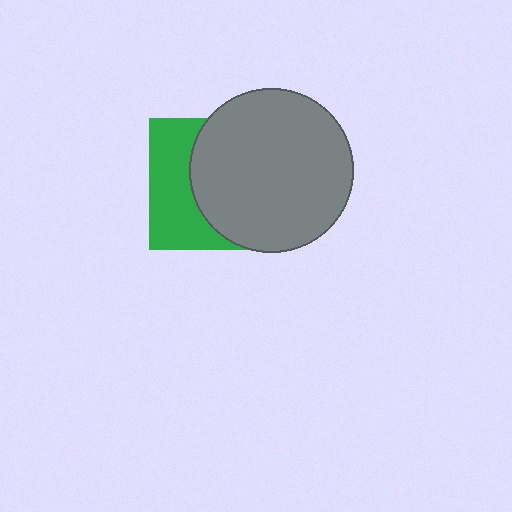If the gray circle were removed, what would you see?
You would see the complete green square.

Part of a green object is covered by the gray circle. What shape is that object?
It is a square.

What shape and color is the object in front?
The object in front is a gray circle.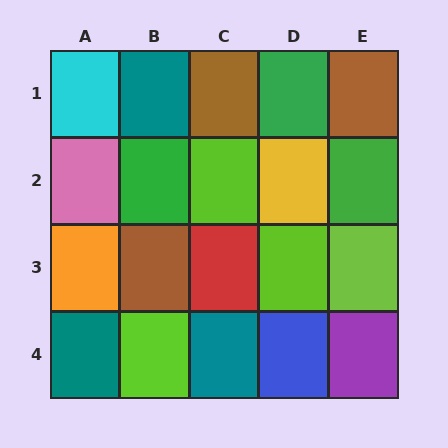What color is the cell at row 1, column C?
Brown.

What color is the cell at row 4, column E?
Purple.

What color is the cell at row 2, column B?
Green.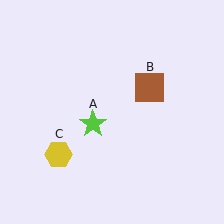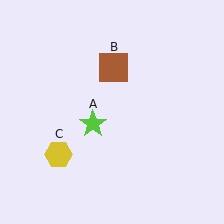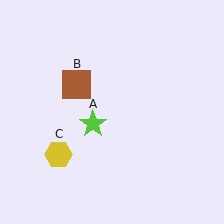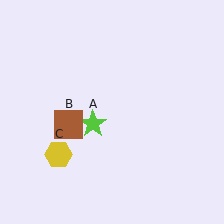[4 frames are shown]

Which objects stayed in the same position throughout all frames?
Lime star (object A) and yellow hexagon (object C) remained stationary.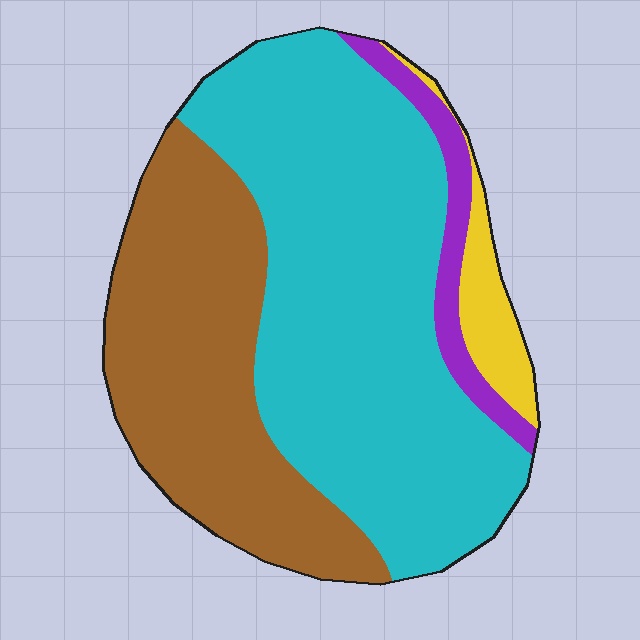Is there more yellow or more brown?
Brown.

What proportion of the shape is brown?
Brown takes up about one third (1/3) of the shape.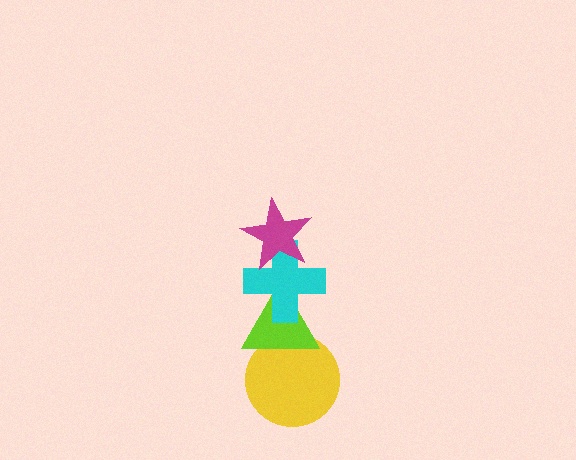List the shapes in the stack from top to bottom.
From top to bottom: the magenta star, the cyan cross, the lime triangle, the yellow circle.